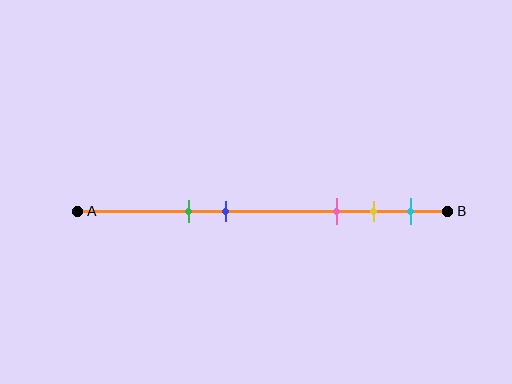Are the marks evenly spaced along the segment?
No, the marks are not evenly spaced.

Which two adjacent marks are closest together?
The yellow and cyan marks are the closest adjacent pair.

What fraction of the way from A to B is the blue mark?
The blue mark is approximately 40% (0.4) of the way from A to B.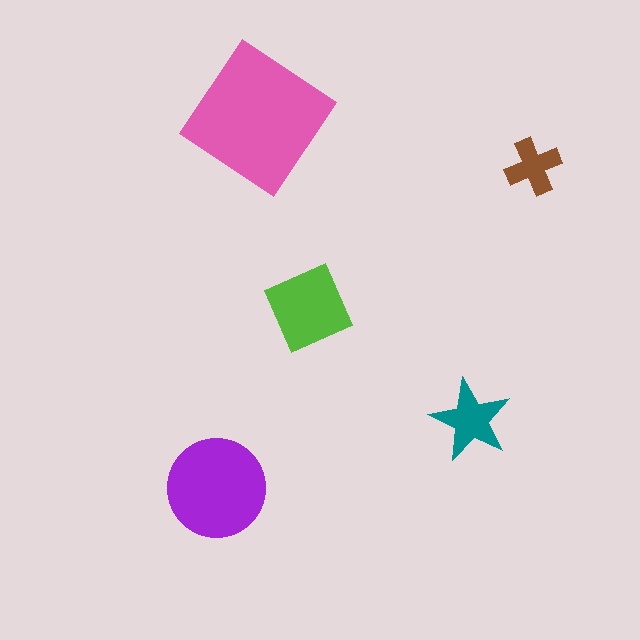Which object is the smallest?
The brown cross.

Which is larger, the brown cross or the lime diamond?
The lime diamond.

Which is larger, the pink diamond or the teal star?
The pink diamond.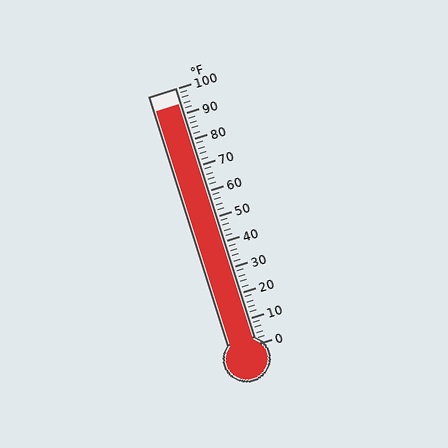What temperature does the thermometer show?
The thermometer shows approximately 94°F.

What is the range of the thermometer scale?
The thermometer scale ranges from 0°F to 100°F.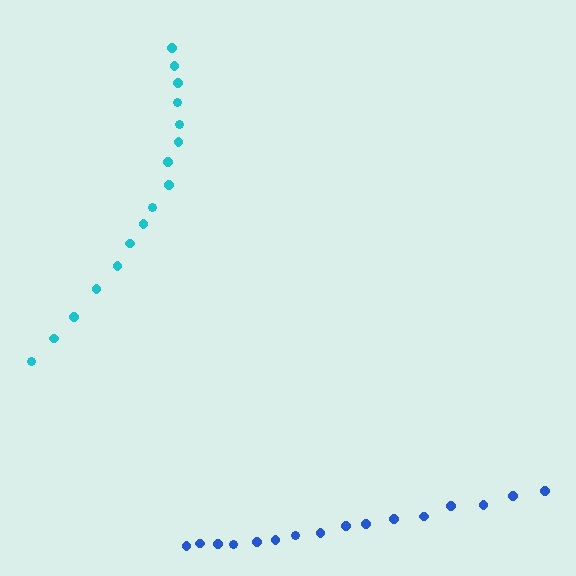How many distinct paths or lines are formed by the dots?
There are 2 distinct paths.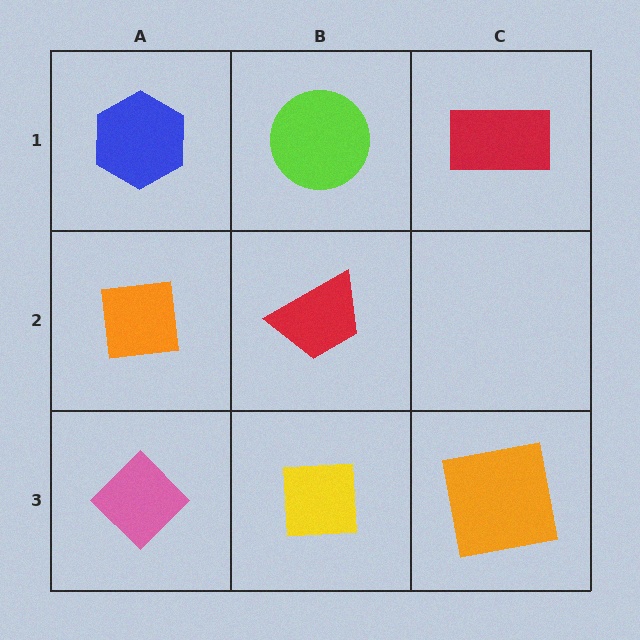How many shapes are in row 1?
3 shapes.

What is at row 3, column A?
A pink diamond.